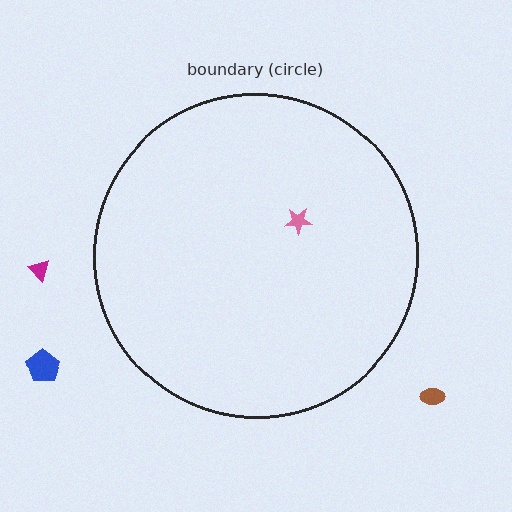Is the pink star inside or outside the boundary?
Inside.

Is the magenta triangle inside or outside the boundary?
Outside.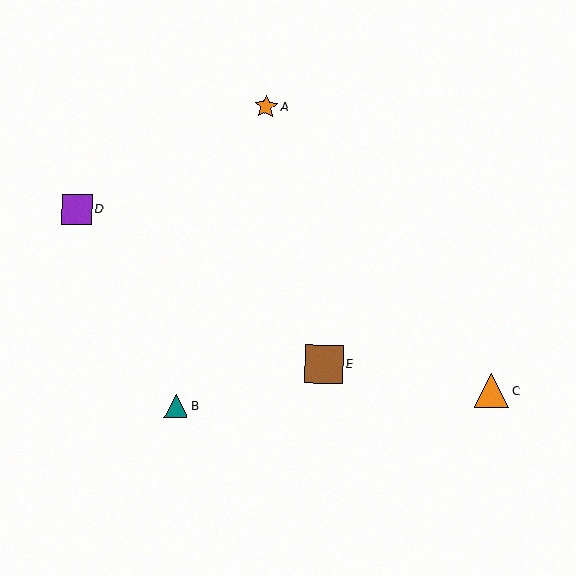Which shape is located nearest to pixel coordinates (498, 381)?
The orange triangle (labeled C) at (491, 391) is nearest to that location.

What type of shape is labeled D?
Shape D is a purple square.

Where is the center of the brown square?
The center of the brown square is at (324, 364).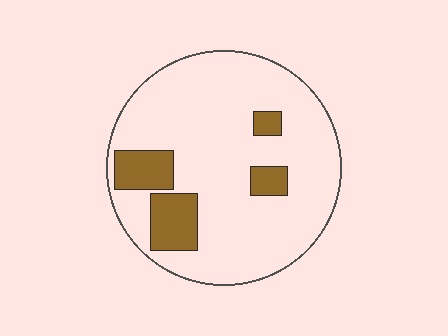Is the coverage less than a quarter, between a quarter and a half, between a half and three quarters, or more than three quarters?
Less than a quarter.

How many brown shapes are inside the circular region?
4.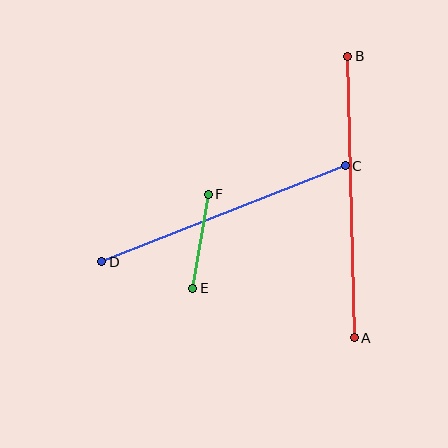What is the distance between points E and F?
The distance is approximately 95 pixels.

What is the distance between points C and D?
The distance is approximately 262 pixels.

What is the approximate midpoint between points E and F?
The midpoint is at approximately (200, 241) pixels.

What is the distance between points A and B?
The distance is approximately 281 pixels.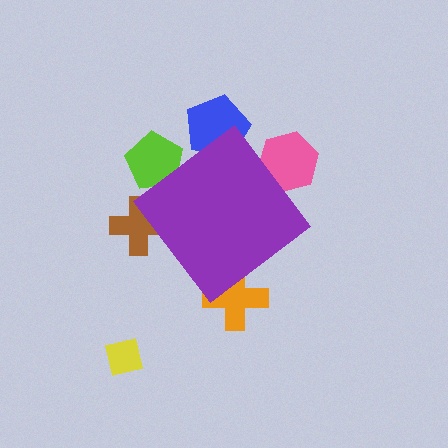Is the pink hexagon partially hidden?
Yes, the pink hexagon is partially hidden behind the purple diamond.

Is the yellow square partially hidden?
No, the yellow square is fully visible.